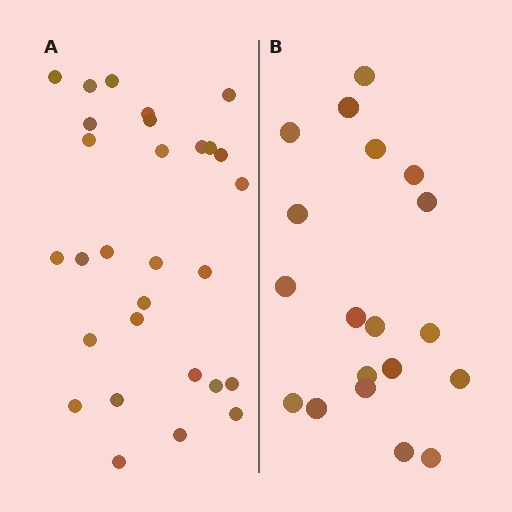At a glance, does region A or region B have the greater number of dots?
Region A (the left region) has more dots.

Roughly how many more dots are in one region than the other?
Region A has roughly 10 or so more dots than region B.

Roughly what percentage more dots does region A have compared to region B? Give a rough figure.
About 55% more.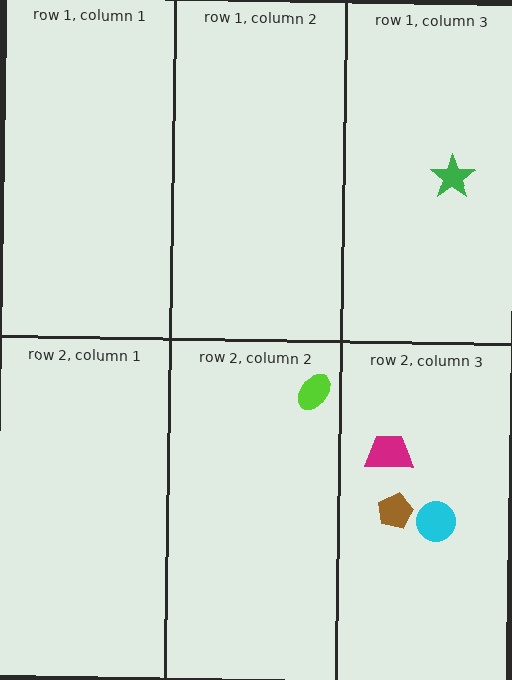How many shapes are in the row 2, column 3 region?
3.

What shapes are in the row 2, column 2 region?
The lime ellipse.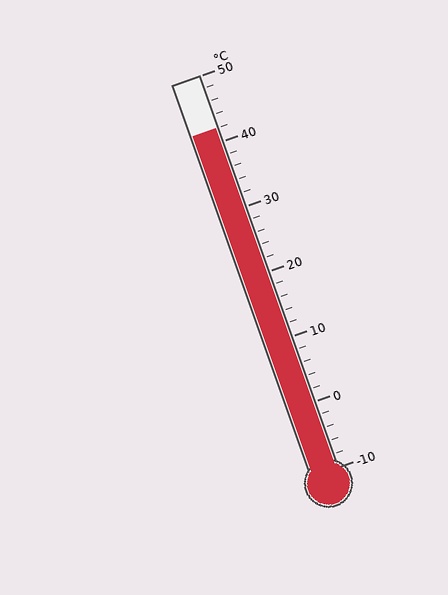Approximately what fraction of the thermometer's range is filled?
The thermometer is filled to approximately 85% of its range.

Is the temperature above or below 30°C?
The temperature is above 30°C.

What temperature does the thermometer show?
The thermometer shows approximately 42°C.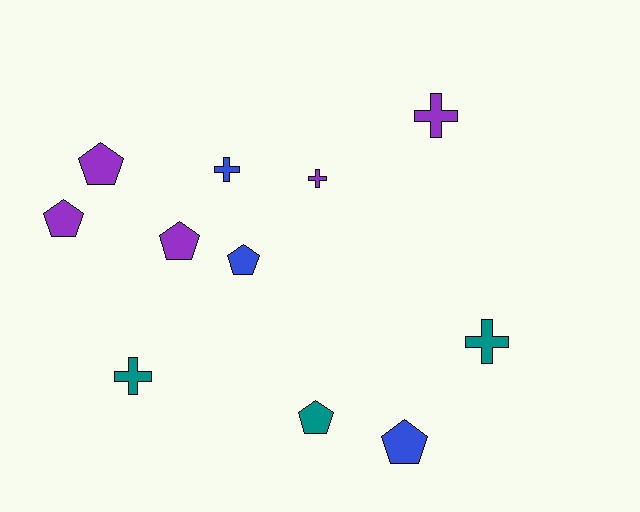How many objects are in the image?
There are 11 objects.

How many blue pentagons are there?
There are 2 blue pentagons.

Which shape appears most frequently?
Pentagon, with 6 objects.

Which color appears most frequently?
Purple, with 5 objects.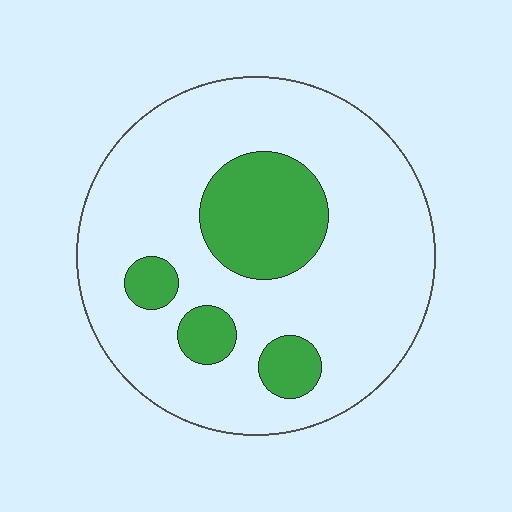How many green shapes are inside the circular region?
4.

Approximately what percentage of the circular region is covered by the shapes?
Approximately 20%.